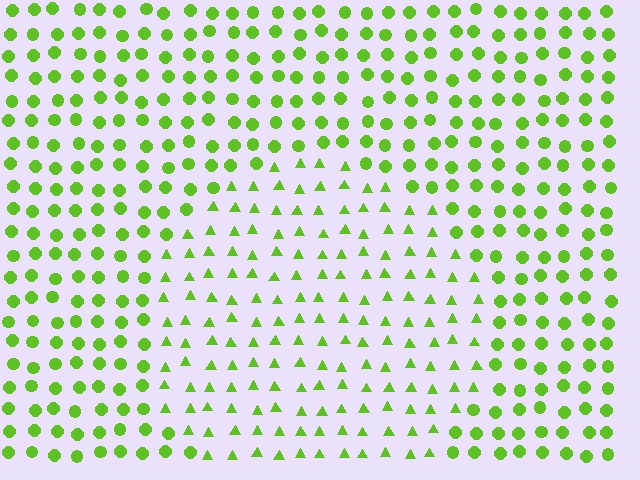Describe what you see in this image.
The image is filled with small lime elements arranged in a uniform grid. A circle-shaped region contains triangles, while the surrounding area contains circles. The boundary is defined purely by the change in element shape.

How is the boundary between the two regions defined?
The boundary is defined by a change in element shape: triangles inside vs. circles outside. All elements share the same color and spacing.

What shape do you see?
I see a circle.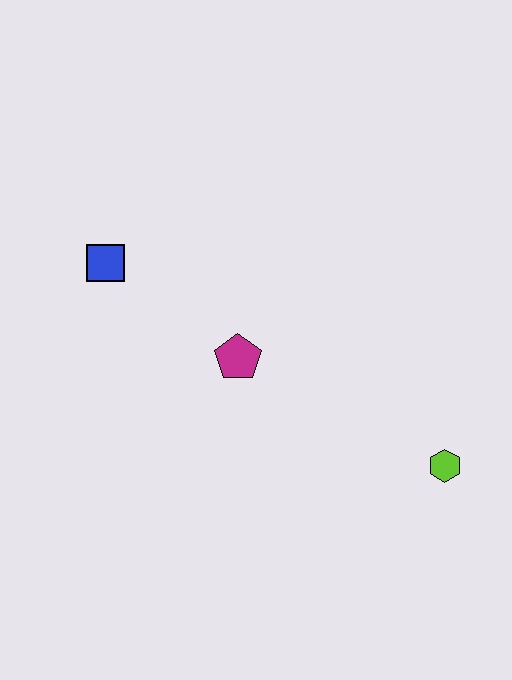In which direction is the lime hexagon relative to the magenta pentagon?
The lime hexagon is to the right of the magenta pentagon.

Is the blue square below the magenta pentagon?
No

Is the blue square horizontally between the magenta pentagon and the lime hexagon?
No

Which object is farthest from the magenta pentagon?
The lime hexagon is farthest from the magenta pentagon.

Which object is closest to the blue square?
The magenta pentagon is closest to the blue square.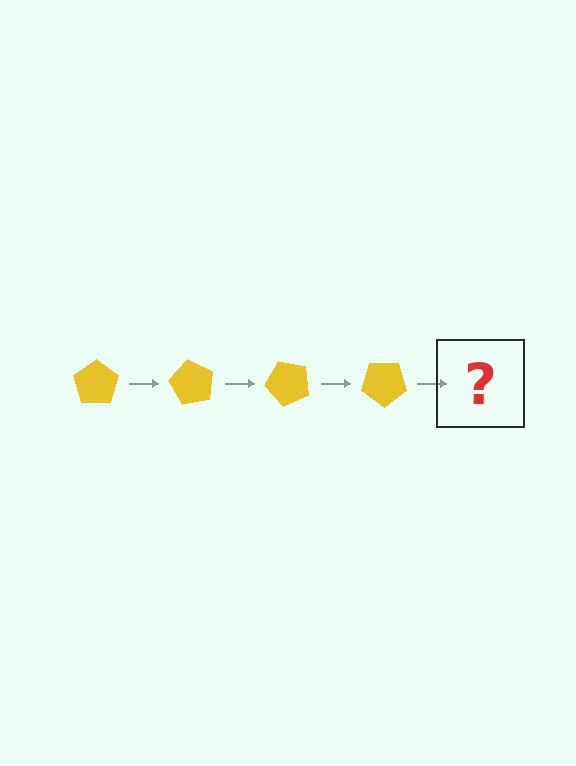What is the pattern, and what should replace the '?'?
The pattern is that the pentagon rotates 60 degrees each step. The '?' should be a yellow pentagon rotated 240 degrees.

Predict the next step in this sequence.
The next step is a yellow pentagon rotated 240 degrees.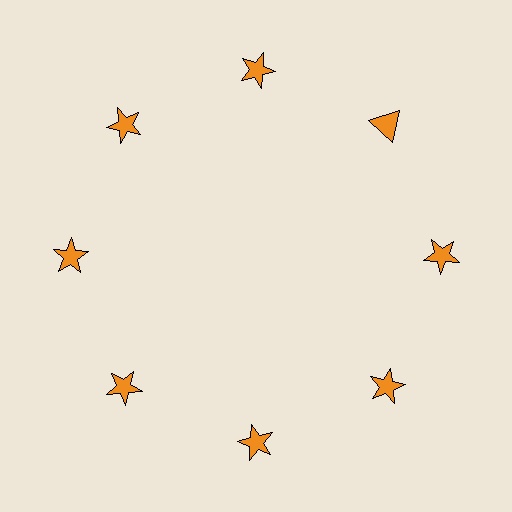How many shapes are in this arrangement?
There are 8 shapes arranged in a ring pattern.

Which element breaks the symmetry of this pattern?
The orange triangle at roughly the 2 o'clock position breaks the symmetry. All other shapes are orange stars.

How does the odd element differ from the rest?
It has a different shape: triangle instead of star.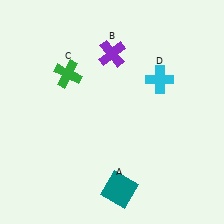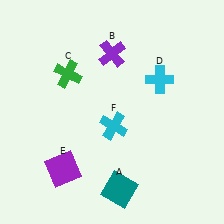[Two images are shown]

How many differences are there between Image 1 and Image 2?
There are 2 differences between the two images.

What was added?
A purple square (E), a cyan cross (F) were added in Image 2.